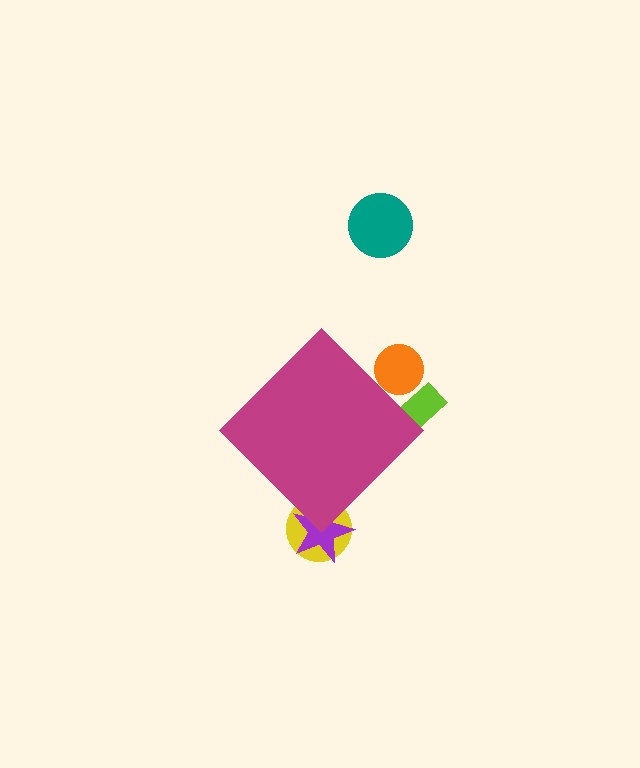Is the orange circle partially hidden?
Yes, the orange circle is partially hidden behind the magenta diamond.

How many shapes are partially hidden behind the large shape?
4 shapes are partially hidden.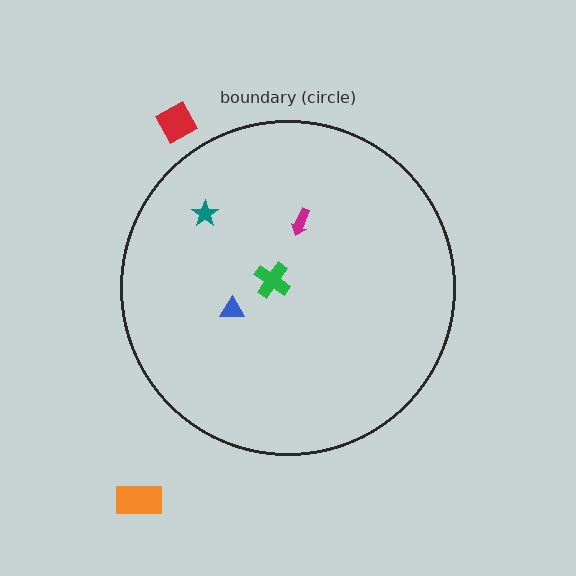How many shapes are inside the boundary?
4 inside, 2 outside.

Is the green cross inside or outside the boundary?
Inside.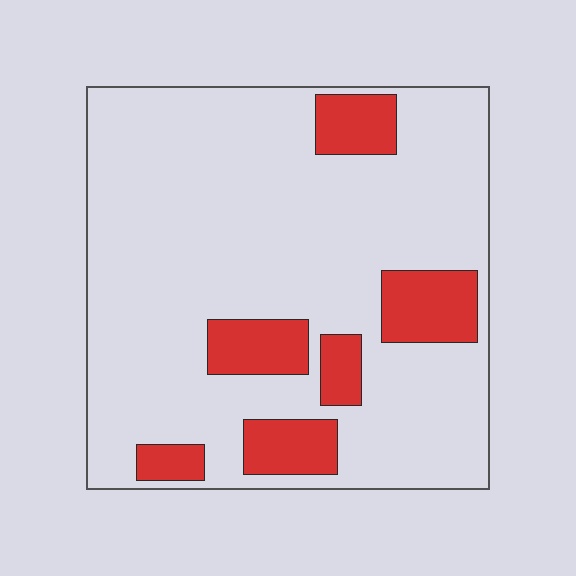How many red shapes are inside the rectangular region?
6.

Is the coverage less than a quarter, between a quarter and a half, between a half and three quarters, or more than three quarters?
Less than a quarter.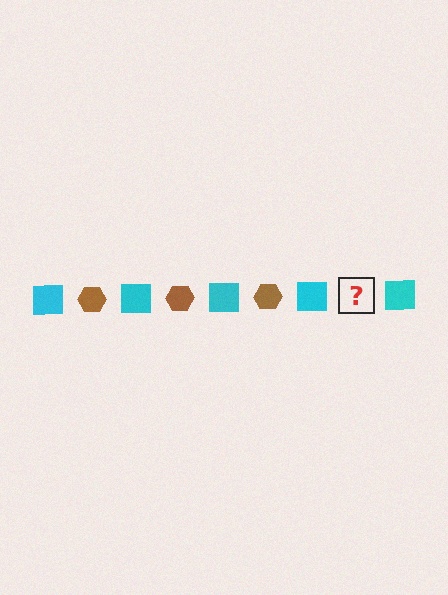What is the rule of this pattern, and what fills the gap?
The rule is that the pattern alternates between cyan square and brown hexagon. The gap should be filled with a brown hexagon.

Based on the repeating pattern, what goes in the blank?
The blank should be a brown hexagon.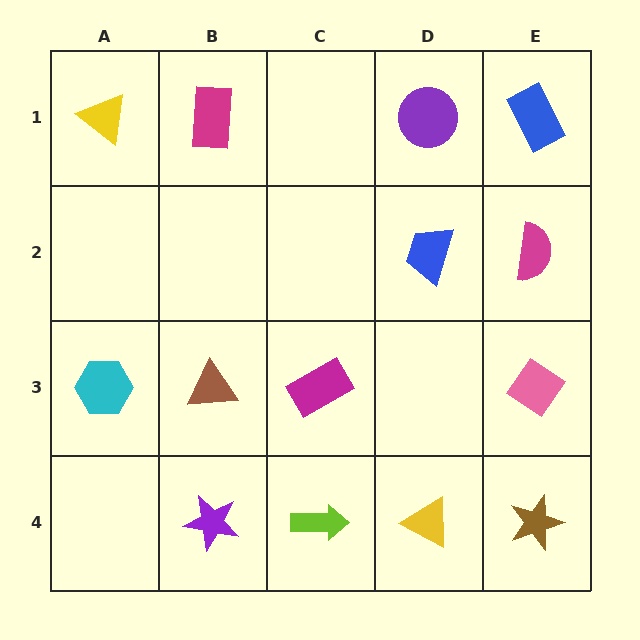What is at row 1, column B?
A magenta rectangle.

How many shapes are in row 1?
4 shapes.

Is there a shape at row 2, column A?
No, that cell is empty.